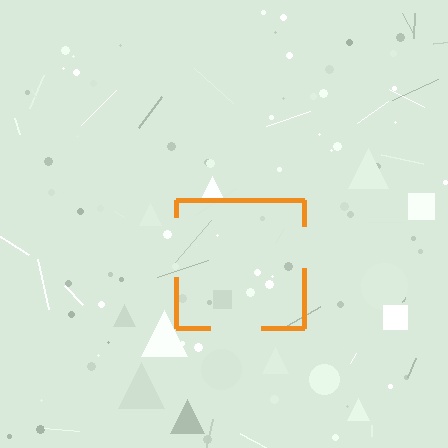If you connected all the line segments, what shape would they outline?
They would outline a square.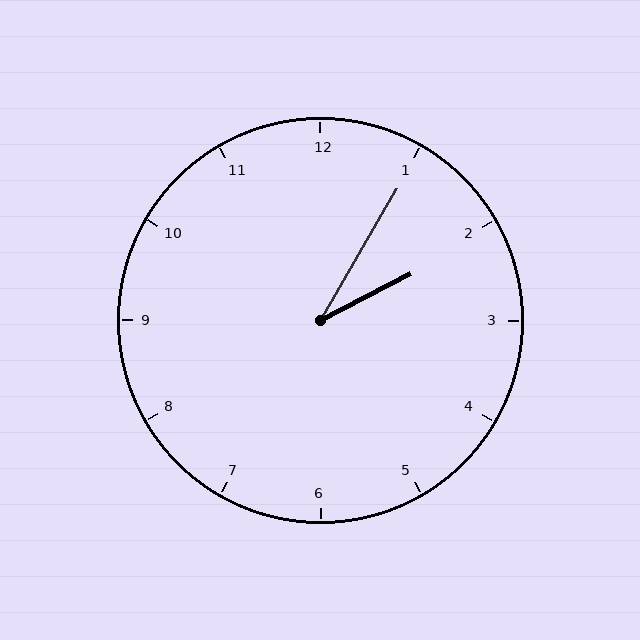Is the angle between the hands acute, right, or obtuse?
It is acute.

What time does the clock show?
2:05.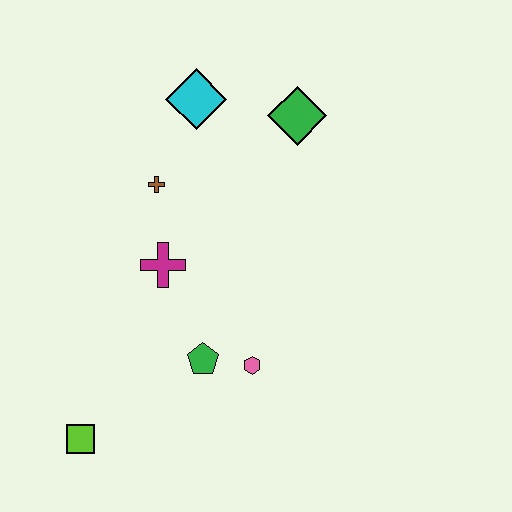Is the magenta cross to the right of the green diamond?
No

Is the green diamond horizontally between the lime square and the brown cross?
No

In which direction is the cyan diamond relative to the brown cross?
The cyan diamond is above the brown cross.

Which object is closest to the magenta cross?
The brown cross is closest to the magenta cross.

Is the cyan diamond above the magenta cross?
Yes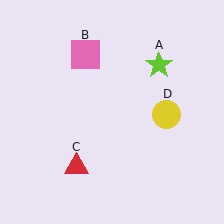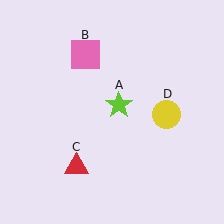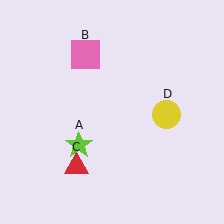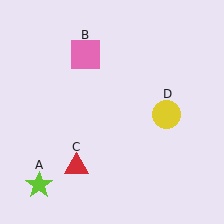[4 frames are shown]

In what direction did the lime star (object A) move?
The lime star (object A) moved down and to the left.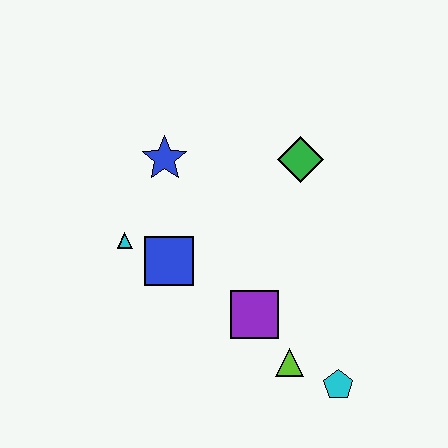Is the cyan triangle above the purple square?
Yes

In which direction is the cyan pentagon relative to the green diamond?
The cyan pentagon is below the green diamond.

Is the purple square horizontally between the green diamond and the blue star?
Yes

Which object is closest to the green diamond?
The blue star is closest to the green diamond.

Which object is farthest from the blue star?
The cyan pentagon is farthest from the blue star.